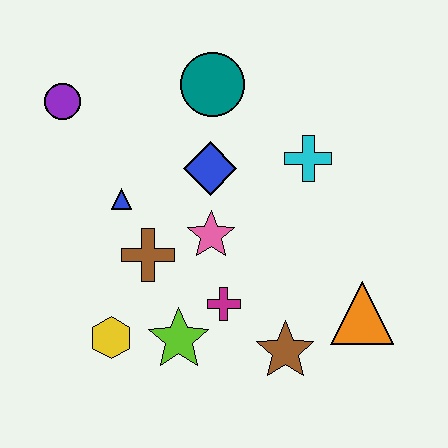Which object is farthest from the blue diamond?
The orange triangle is farthest from the blue diamond.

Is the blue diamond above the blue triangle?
Yes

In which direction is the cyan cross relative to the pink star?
The cyan cross is to the right of the pink star.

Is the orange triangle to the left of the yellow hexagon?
No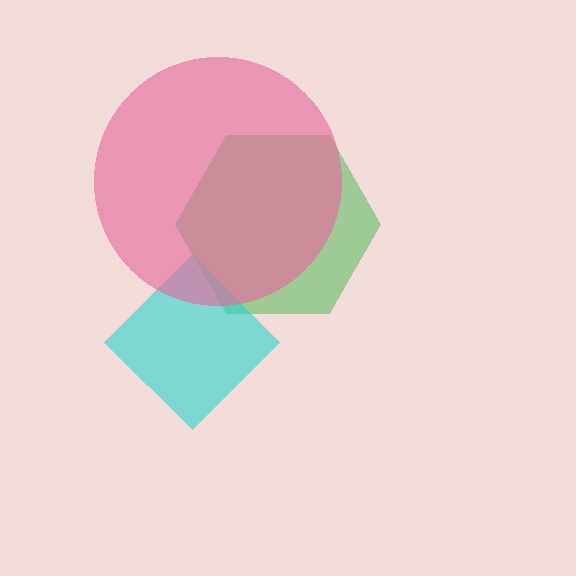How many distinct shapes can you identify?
There are 3 distinct shapes: a green hexagon, a cyan diamond, a pink circle.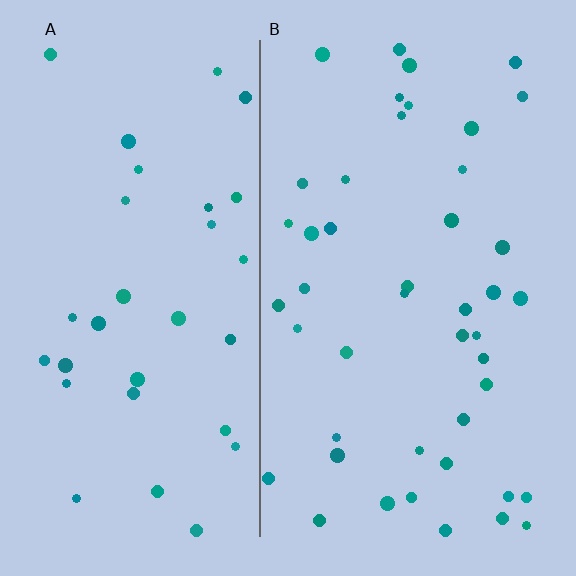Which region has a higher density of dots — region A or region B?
B (the right).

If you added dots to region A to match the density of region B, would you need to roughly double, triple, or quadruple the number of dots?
Approximately double.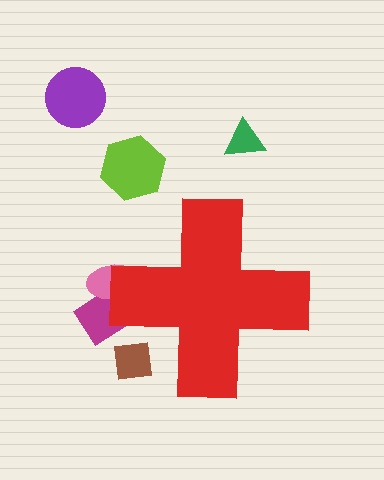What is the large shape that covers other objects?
A red cross.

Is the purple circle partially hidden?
No, the purple circle is fully visible.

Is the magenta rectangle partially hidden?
Yes, the magenta rectangle is partially hidden behind the red cross.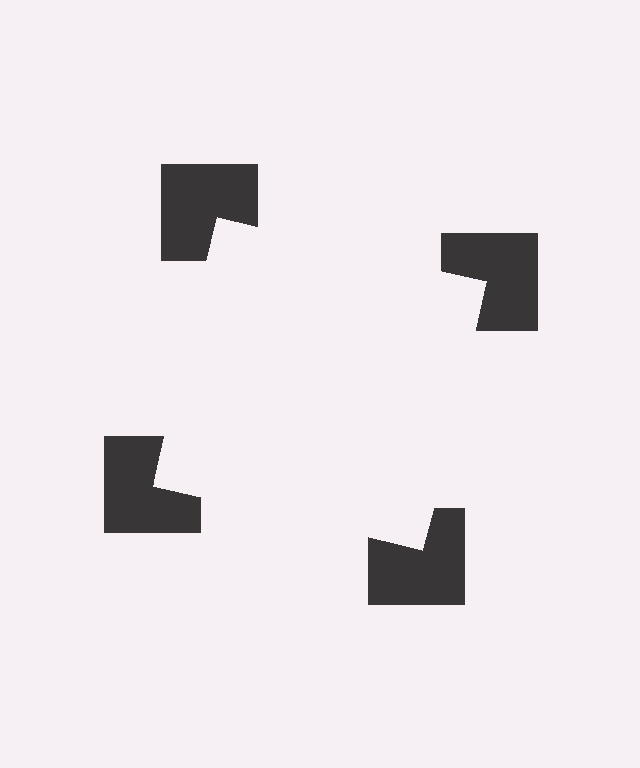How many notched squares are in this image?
There are 4 — one at each vertex of the illusory square.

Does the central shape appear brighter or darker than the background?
It typically appears slightly brighter than the background, even though no actual brightness change is drawn.